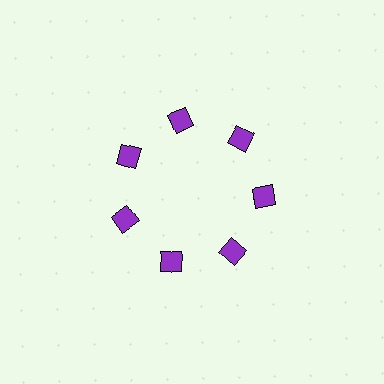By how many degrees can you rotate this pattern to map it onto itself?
The pattern maps onto itself every 51 degrees of rotation.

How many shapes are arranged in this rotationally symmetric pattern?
There are 7 shapes, arranged in 7 groups of 1.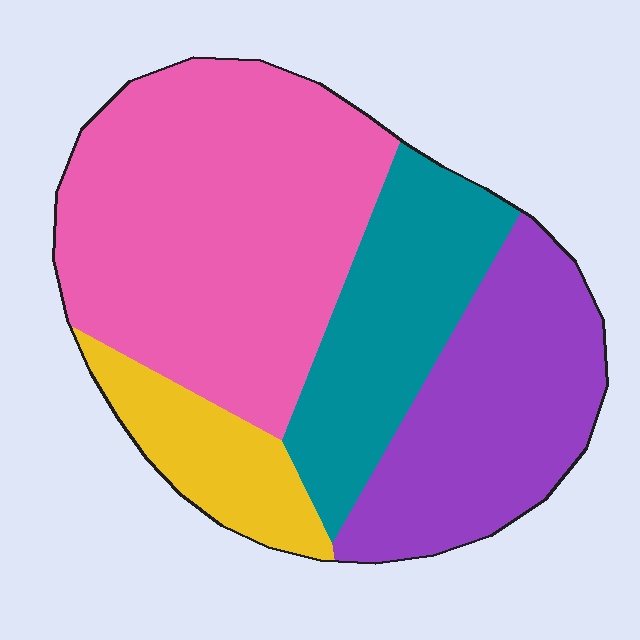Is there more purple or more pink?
Pink.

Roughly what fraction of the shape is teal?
Teal covers roughly 20% of the shape.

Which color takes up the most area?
Pink, at roughly 45%.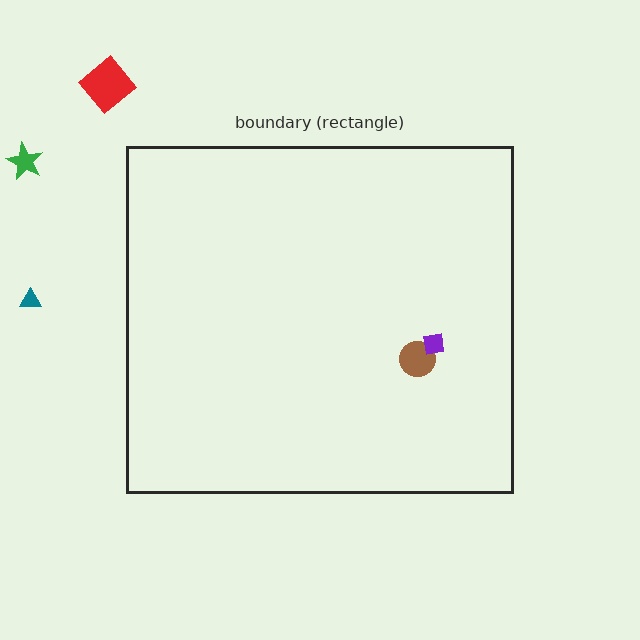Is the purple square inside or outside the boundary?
Inside.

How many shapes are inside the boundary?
2 inside, 3 outside.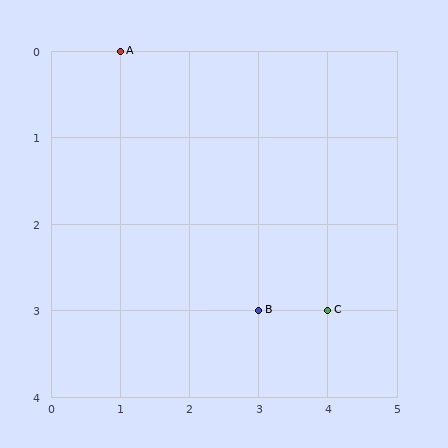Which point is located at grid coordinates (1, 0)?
Point A is at (1, 0).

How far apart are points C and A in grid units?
Points C and A are 3 columns and 3 rows apart (about 4.2 grid units diagonally).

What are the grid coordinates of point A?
Point A is at grid coordinates (1, 0).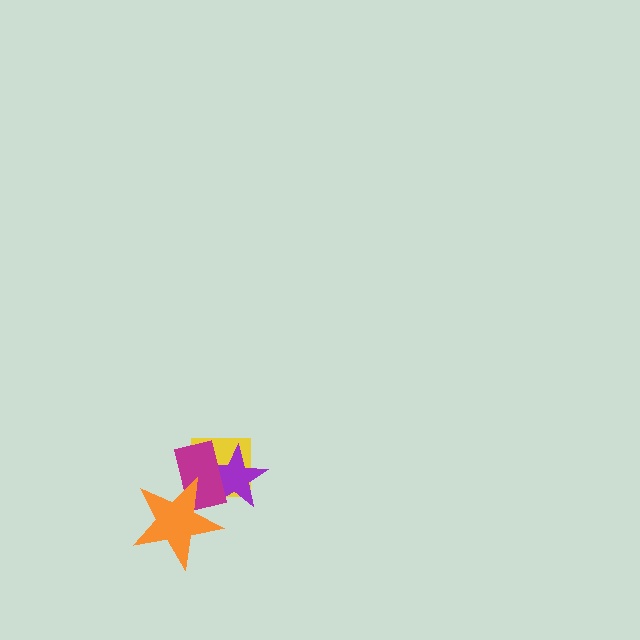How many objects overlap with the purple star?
3 objects overlap with the purple star.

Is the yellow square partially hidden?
Yes, it is partially covered by another shape.